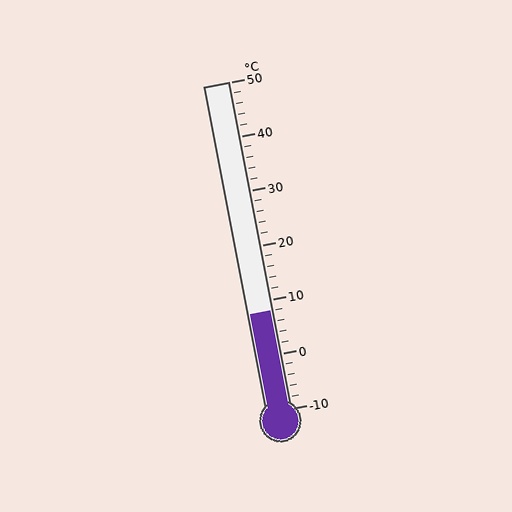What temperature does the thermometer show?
The thermometer shows approximately 8°C.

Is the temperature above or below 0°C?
The temperature is above 0°C.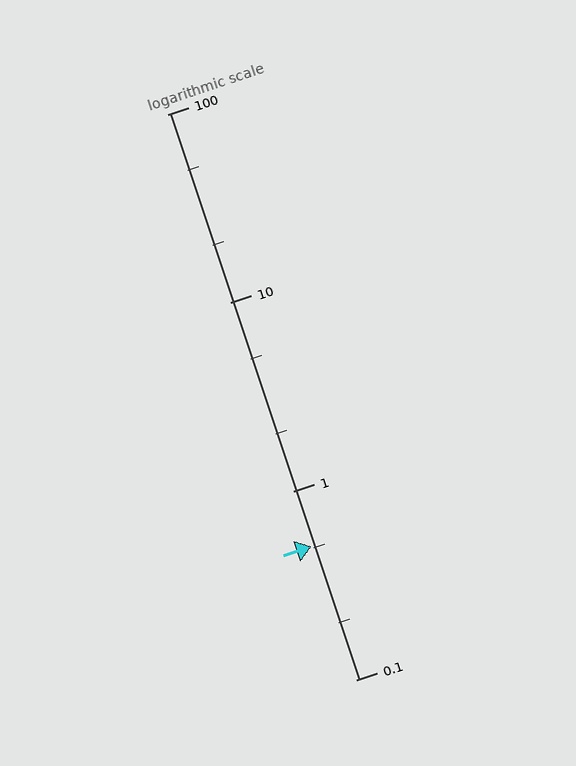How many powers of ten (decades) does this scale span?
The scale spans 3 decades, from 0.1 to 100.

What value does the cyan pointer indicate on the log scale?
The pointer indicates approximately 0.51.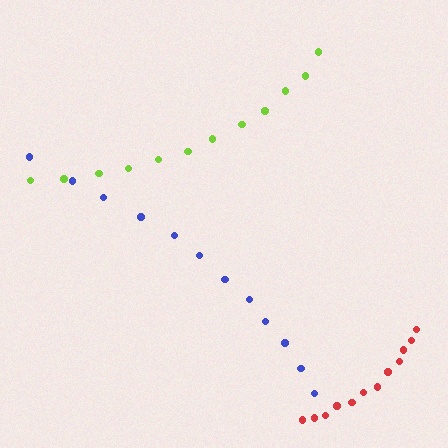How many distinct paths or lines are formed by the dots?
There are 3 distinct paths.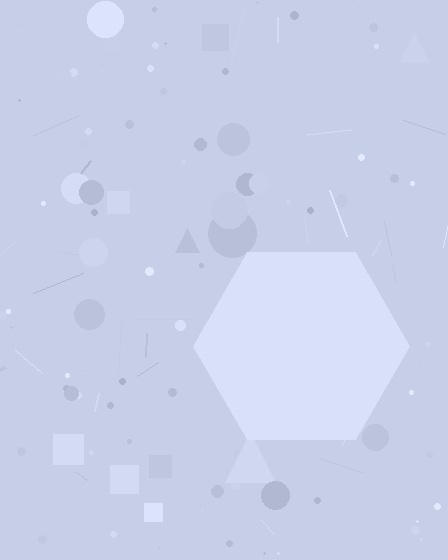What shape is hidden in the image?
A hexagon is hidden in the image.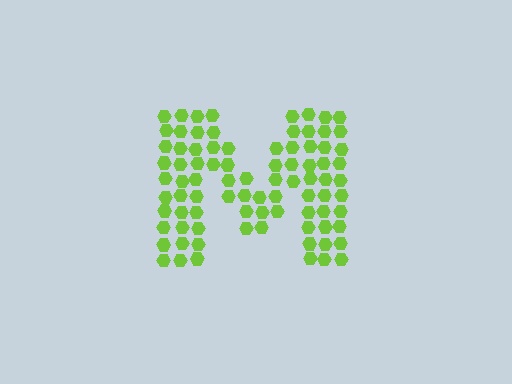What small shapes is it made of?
It is made of small hexagons.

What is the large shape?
The large shape is the letter M.